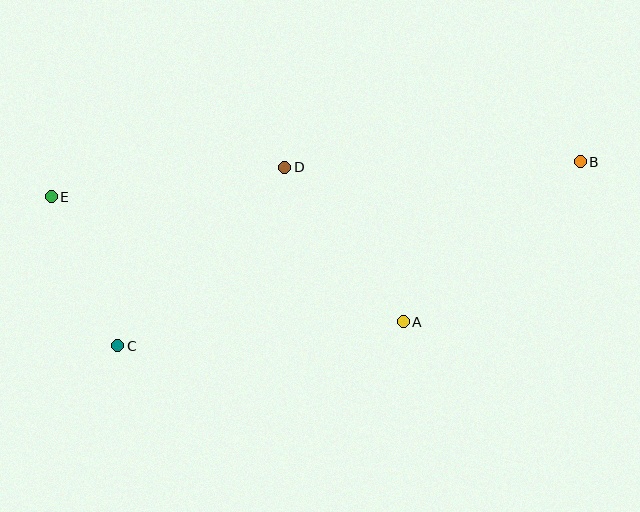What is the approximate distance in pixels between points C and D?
The distance between C and D is approximately 244 pixels.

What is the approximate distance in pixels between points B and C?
The distance between B and C is approximately 498 pixels.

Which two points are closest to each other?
Points C and E are closest to each other.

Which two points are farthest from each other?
Points B and E are farthest from each other.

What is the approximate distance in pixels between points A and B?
The distance between A and B is approximately 239 pixels.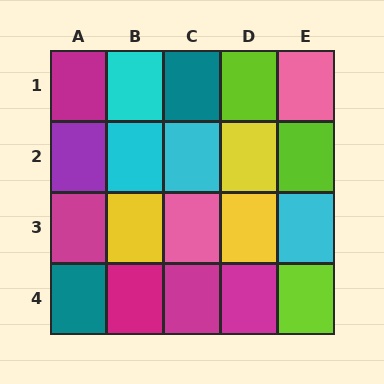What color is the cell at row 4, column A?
Teal.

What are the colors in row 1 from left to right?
Magenta, cyan, teal, lime, pink.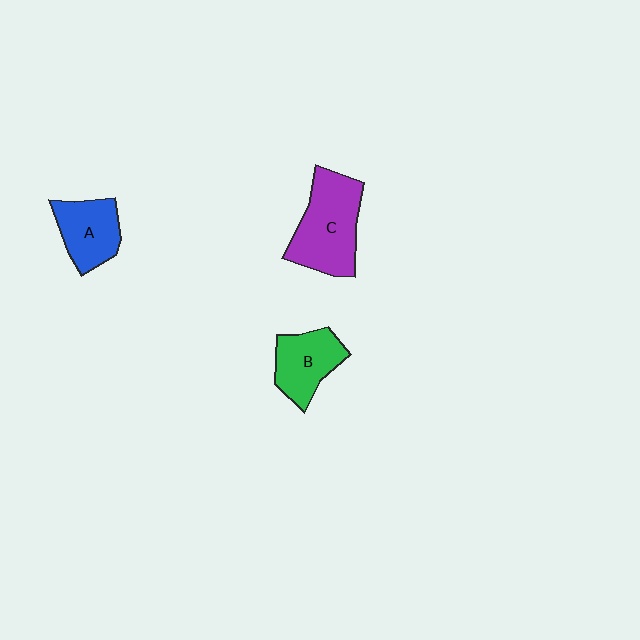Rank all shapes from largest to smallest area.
From largest to smallest: C (purple), B (green), A (blue).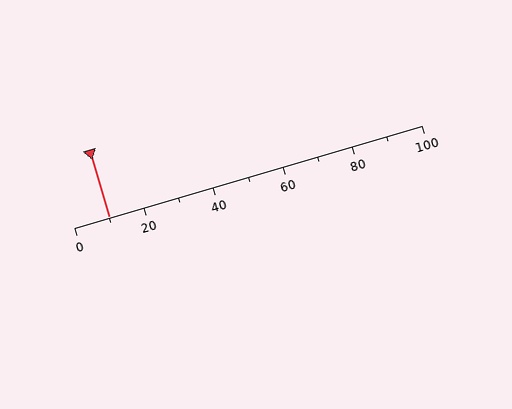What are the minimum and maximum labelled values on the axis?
The axis runs from 0 to 100.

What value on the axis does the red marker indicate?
The marker indicates approximately 10.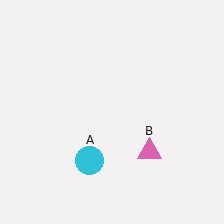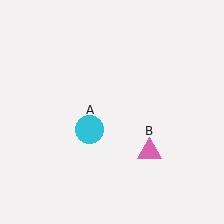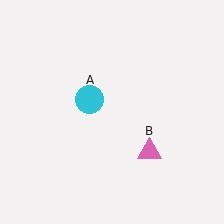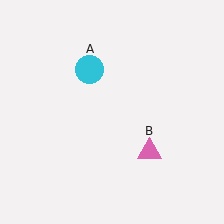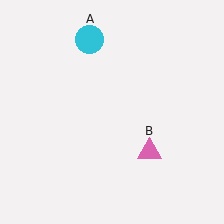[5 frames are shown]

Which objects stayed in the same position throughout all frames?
Pink triangle (object B) remained stationary.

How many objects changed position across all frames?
1 object changed position: cyan circle (object A).